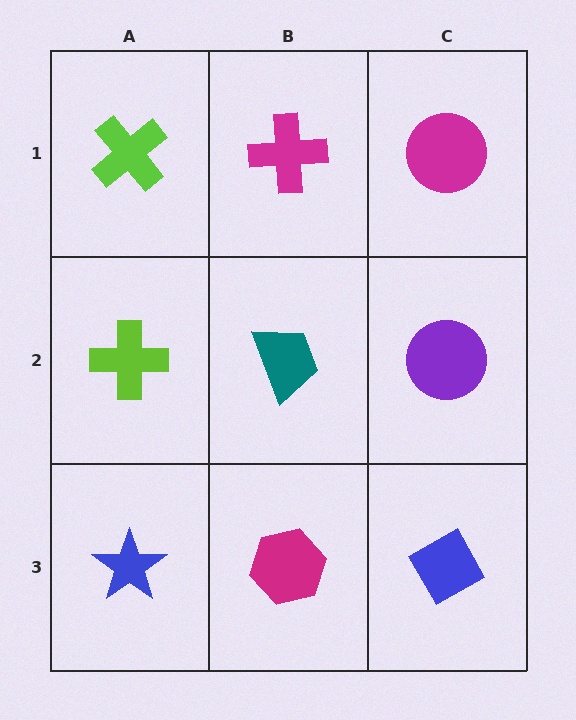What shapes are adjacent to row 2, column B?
A magenta cross (row 1, column B), a magenta hexagon (row 3, column B), a lime cross (row 2, column A), a purple circle (row 2, column C).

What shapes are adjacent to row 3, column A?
A lime cross (row 2, column A), a magenta hexagon (row 3, column B).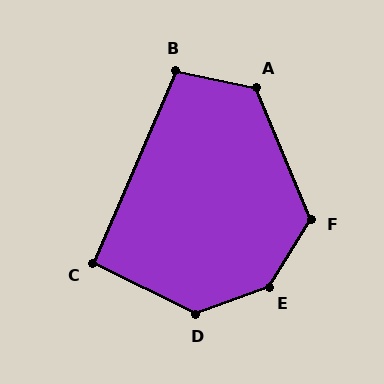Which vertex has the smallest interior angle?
C, at approximately 93 degrees.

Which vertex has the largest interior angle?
E, at approximately 142 degrees.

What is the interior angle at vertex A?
Approximately 125 degrees (obtuse).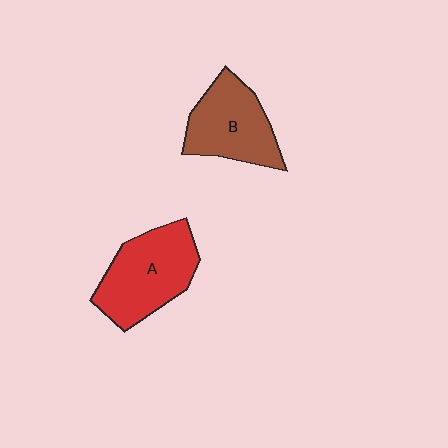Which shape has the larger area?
Shape A (red).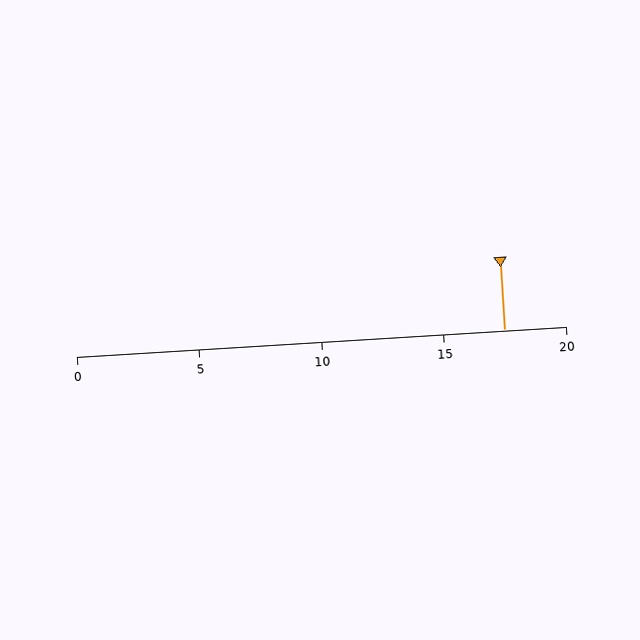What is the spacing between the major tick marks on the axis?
The major ticks are spaced 5 apart.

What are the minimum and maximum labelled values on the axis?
The axis runs from 0 to 20.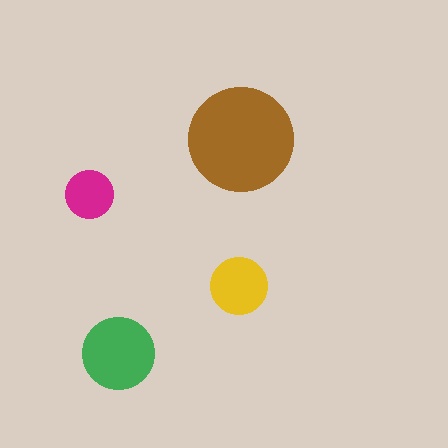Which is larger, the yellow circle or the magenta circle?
The yellow one.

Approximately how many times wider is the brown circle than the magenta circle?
About 2 times wider.